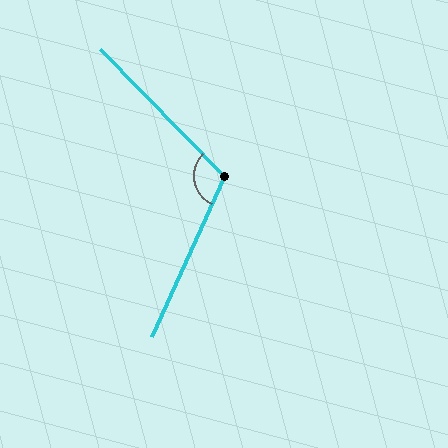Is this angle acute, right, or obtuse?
It is obtuse.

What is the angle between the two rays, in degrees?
Approximately 111 degrees.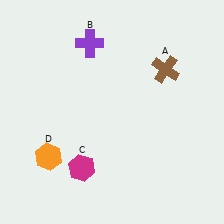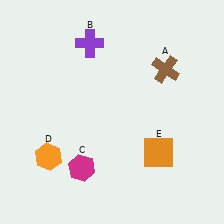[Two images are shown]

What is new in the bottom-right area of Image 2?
An orange square (E) was added in the bottom-right area of Image 2.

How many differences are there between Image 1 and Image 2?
There is 1 difference between the two images.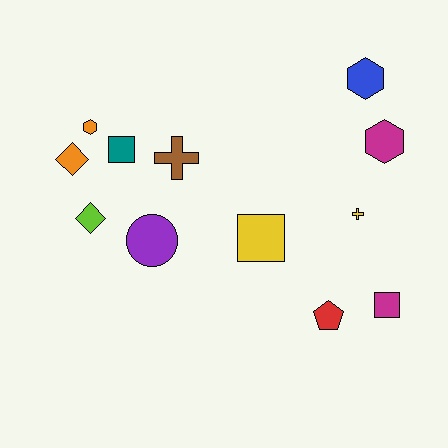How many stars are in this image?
There are no stars.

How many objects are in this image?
There are 12 objects.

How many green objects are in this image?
There are no green objects.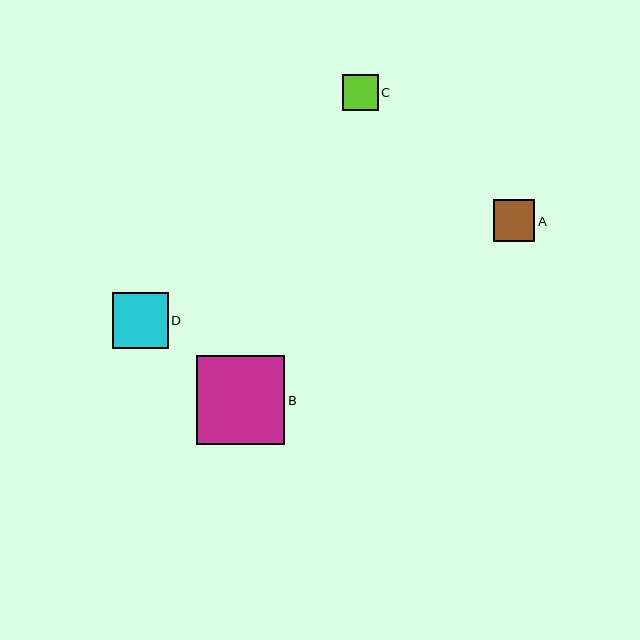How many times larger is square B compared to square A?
Square B is approximately 2.1 times the size of square A.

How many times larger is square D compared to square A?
Square D is approximately 1.3 times the size of square A.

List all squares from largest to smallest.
From largest to smallest: B, D, A, C.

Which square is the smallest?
Square C is the smallest with a size of approximately 36 pixels.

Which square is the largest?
Square B is the largest with a size of approximately 88 pixels.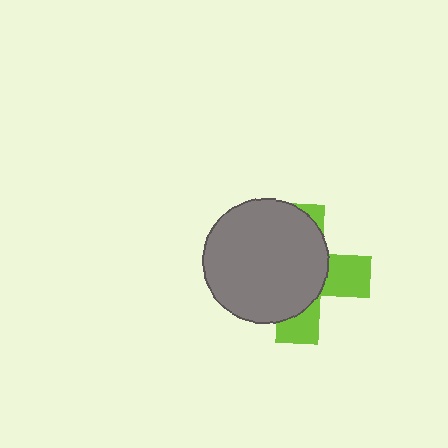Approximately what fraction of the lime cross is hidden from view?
Roughly 65% of the lime cross is hidden behind the gray circle.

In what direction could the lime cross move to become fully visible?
The lime cross could move right. That would shift it out from behind the gray circle entirely.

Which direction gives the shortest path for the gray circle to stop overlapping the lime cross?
Moving left gives the shortest separation.